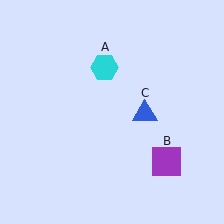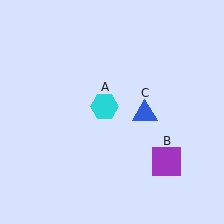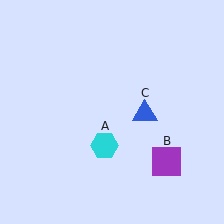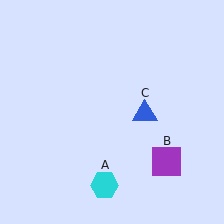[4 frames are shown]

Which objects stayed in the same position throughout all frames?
Purple square (object B) and blue triangle (object C) remained stationary.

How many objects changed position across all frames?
1 object changed position: cyan hexagon (object A).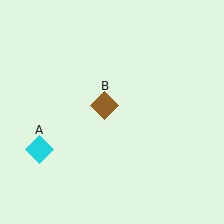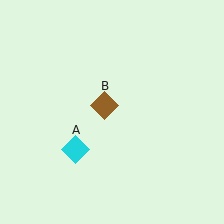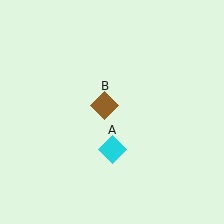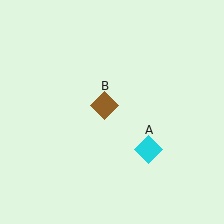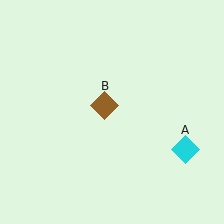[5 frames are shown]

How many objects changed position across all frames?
1 object changed position: cyan diamond (object A).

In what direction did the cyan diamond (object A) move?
The cyan diamond (object A) moved right.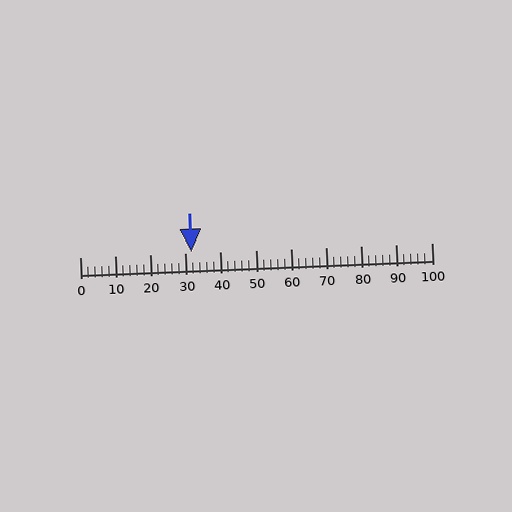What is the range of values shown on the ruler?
The ruler shows values from 0 to 100.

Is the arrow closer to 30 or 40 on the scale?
The arrow is closer to 30.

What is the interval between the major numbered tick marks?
The major tick marks are spaced 10 units apart.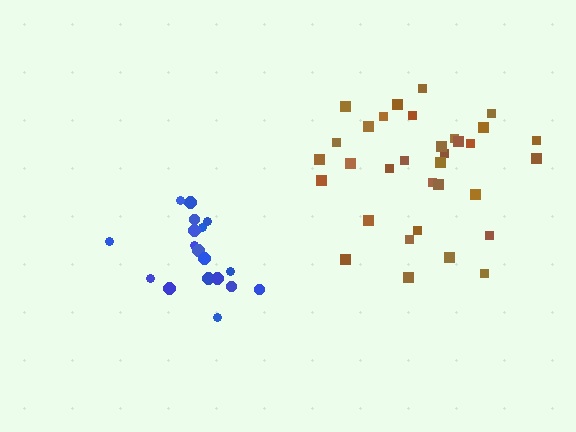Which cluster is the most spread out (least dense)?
Brown.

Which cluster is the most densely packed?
Blue.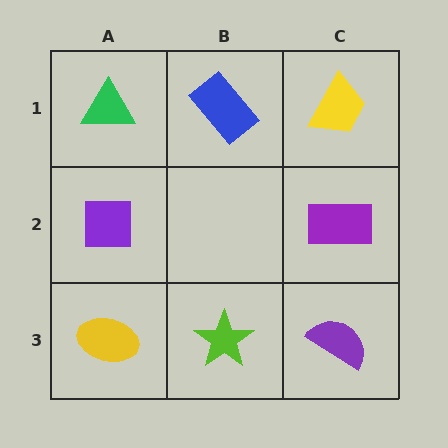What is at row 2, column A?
A purple square.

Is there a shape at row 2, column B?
No, that cell is empty.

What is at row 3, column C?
A purple semicircle.